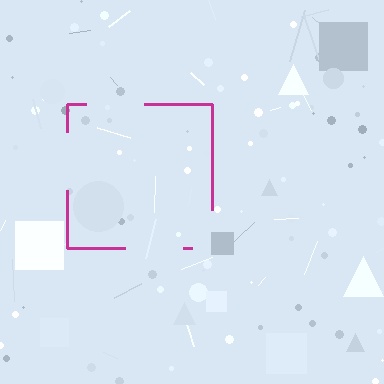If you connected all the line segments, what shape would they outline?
They would outline a square.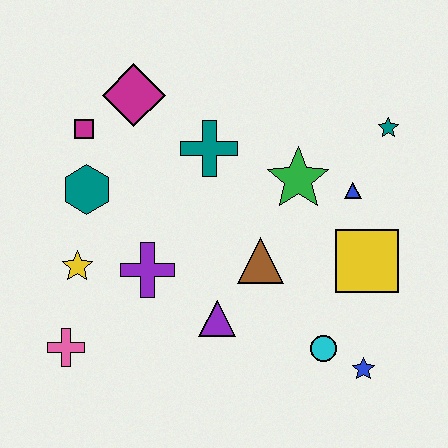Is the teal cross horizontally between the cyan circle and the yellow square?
No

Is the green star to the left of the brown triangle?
No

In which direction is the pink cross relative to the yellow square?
The pink cross is to the left of the yellow square.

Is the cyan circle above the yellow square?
No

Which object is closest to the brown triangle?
The purple triangle is closest to the brown triangle.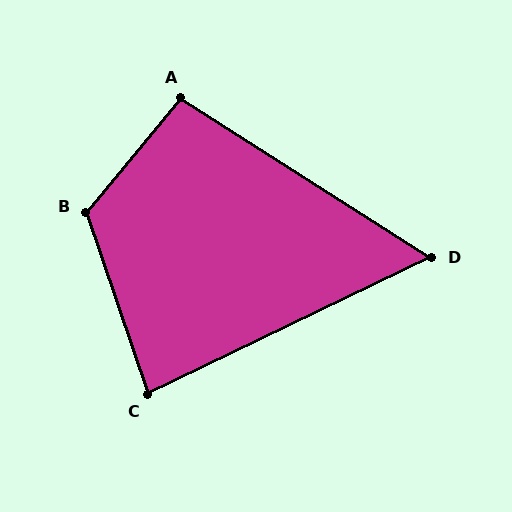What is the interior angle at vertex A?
Approximately 97 degrees (obtuse).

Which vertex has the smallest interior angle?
D, at approximately 58 degrees.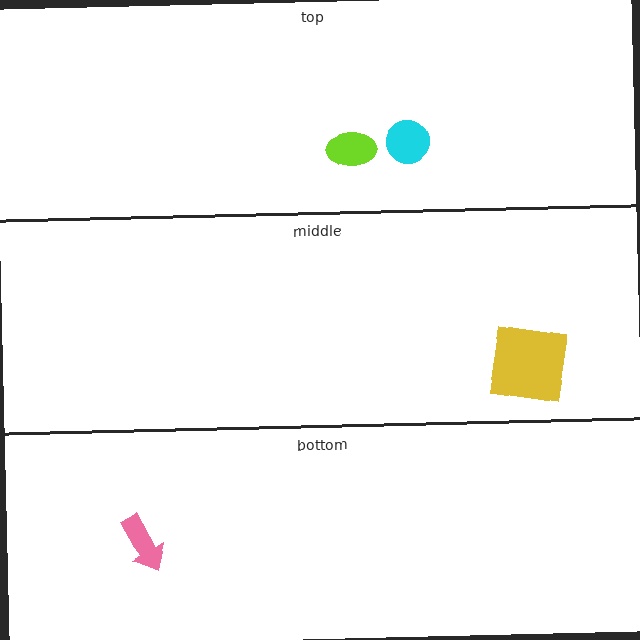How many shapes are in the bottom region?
1.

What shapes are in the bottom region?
The pink arrow.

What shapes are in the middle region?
The yellow square.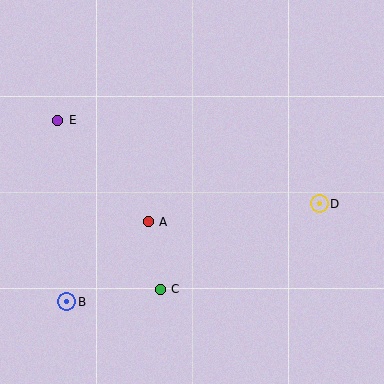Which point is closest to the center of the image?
Point A at (148, 222) is closest to the center.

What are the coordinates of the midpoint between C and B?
The midpoint between C and B is at (113, 295).